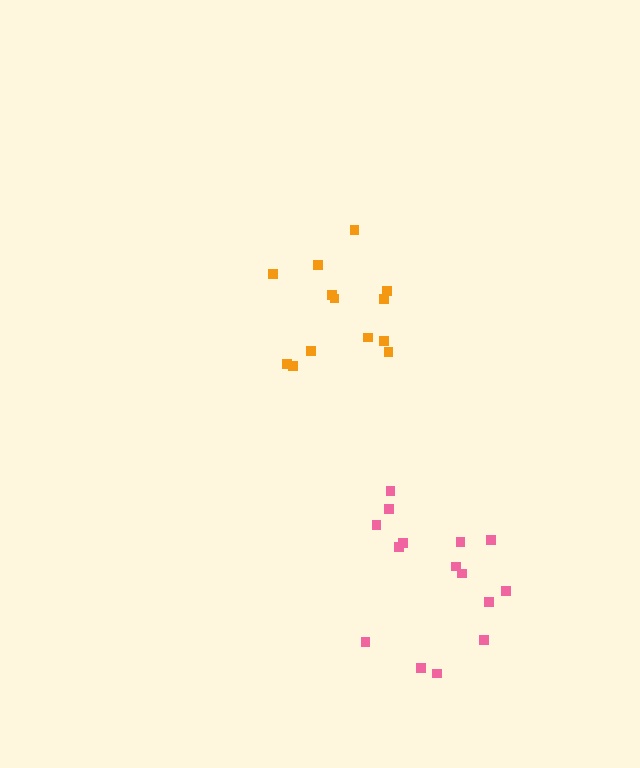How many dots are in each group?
Group 1: 13 dots, Group 2: 15 dots (28 total).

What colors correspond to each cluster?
The clusters are colored: orange, pink.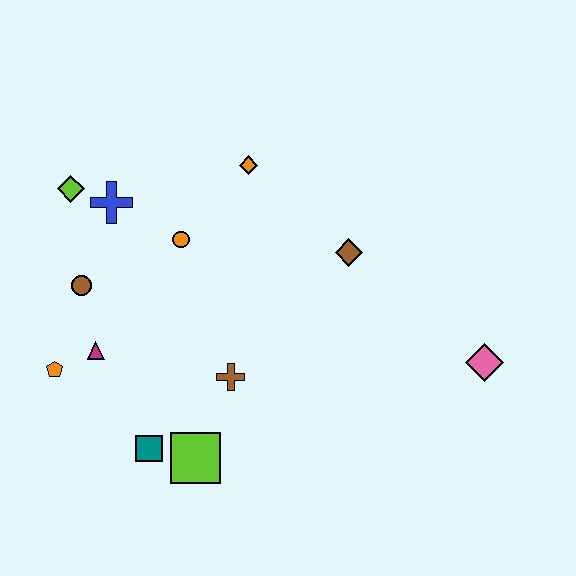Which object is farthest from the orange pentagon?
The pink diamond is farthest from the orange pentagon.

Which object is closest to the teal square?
The lime square is closest to the teal square.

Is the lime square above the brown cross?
No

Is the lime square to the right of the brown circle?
Yes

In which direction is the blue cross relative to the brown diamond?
The blue cross is to the left of the brown diamond.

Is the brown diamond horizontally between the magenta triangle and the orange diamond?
No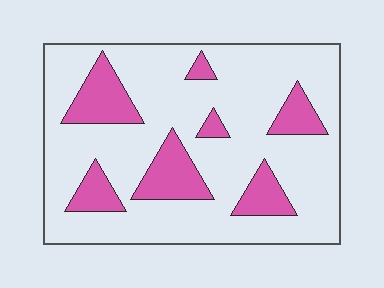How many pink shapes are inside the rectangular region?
7.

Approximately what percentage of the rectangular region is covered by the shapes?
Approximately 20%.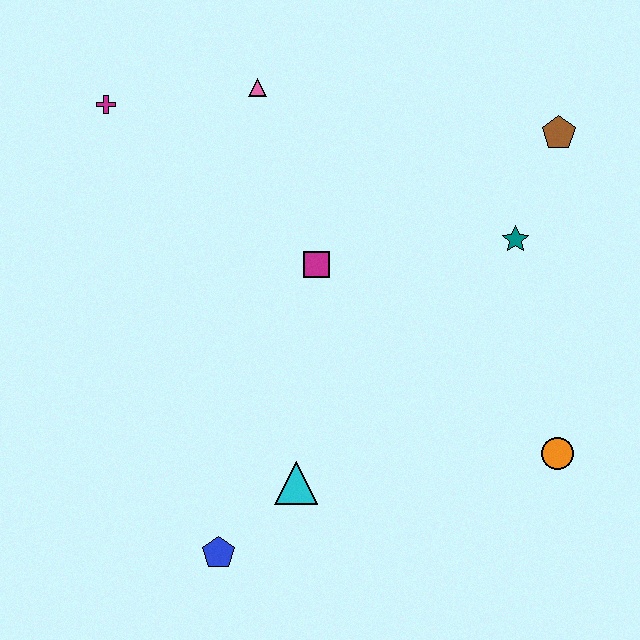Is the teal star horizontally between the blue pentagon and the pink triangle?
No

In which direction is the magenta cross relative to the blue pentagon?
The magenta cross is above the blue pentagon.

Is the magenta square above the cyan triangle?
Yes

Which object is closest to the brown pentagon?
The teal star is closest to the brown pentagon.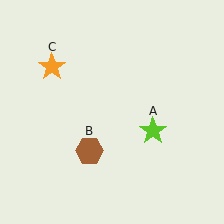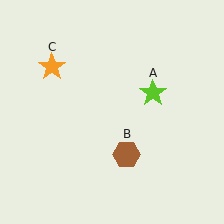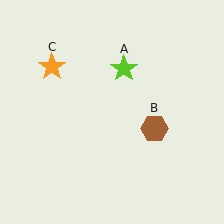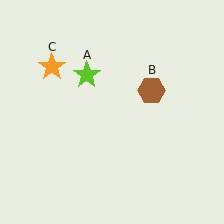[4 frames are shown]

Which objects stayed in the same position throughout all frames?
Orange star (object C) remained stationary.